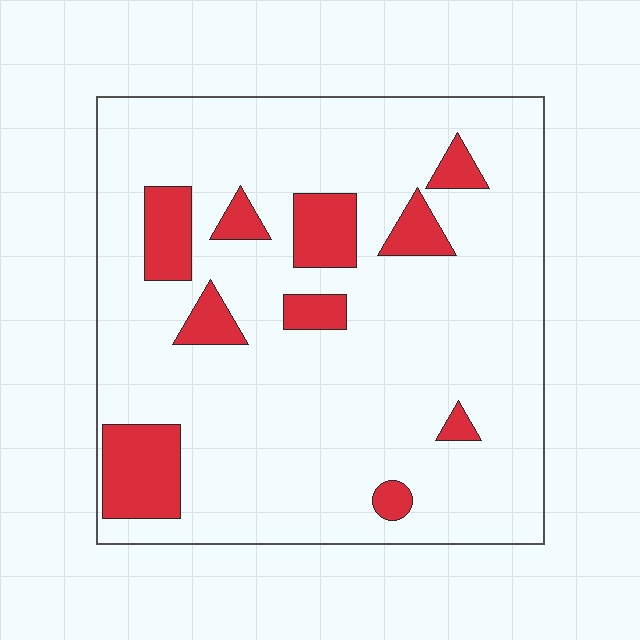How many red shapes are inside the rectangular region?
10.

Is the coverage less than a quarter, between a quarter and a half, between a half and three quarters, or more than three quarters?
Less than a quarter.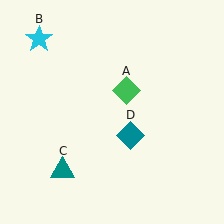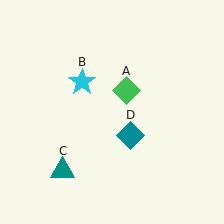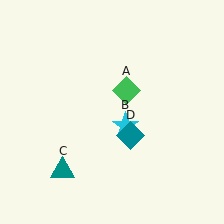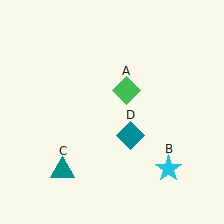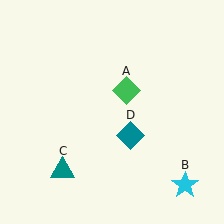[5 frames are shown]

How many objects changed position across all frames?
1 object changed position: cyan star (object B).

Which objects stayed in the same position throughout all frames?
Green diamond (object A) and teal triangle (object C) and teal diamond (object D) remained stationary.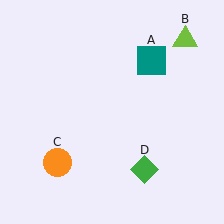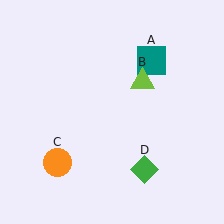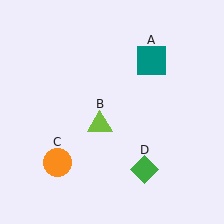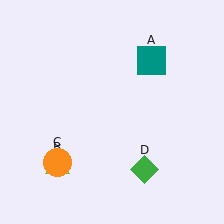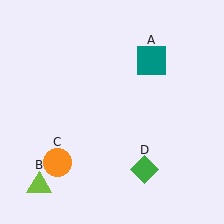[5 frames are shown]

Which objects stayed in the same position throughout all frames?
Teal square (object A) and orange circle (object C) and green diamond (object D) remained stationary.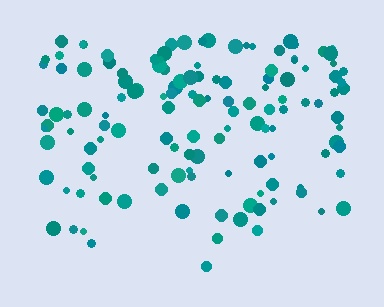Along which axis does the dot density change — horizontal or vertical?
Vertical.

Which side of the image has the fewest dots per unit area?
The bottom.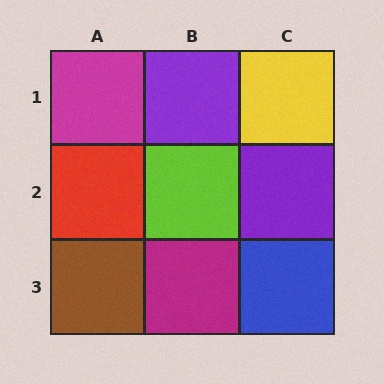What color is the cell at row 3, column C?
Blue.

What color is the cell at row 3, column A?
Brown.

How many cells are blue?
1 cell is blue.